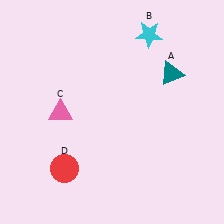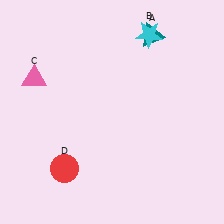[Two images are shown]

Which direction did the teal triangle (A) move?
The teal triangle (A) moved up.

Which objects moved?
The objects that moved are: the teal triangle (A), the pink triangle (C).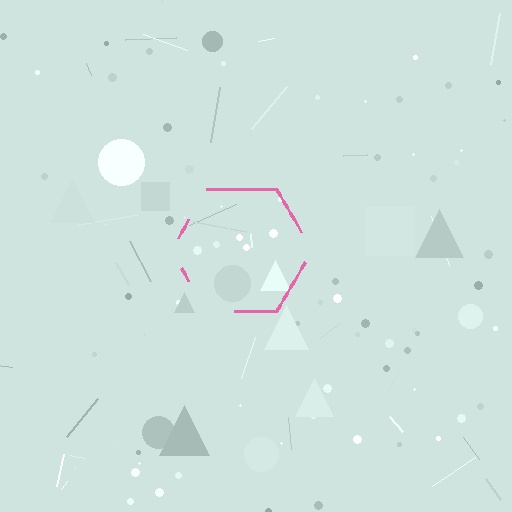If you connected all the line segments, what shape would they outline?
They would outline a hexagon.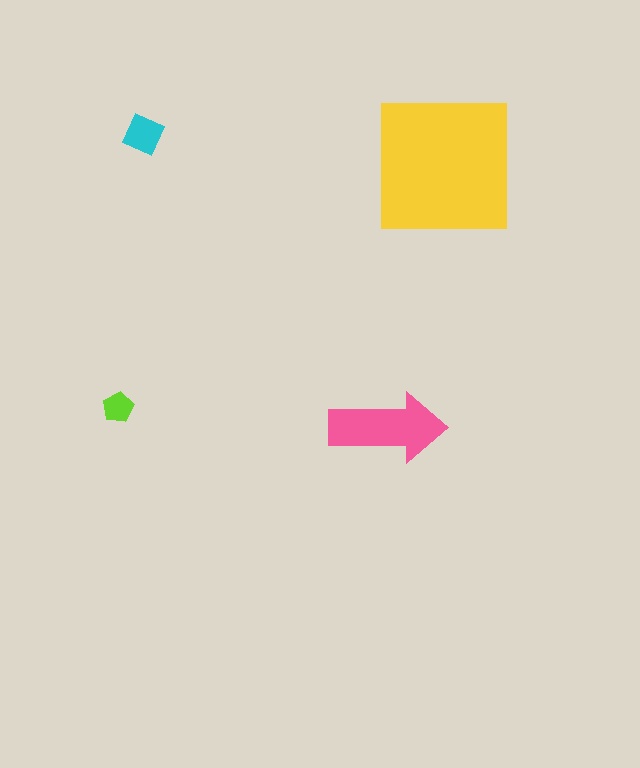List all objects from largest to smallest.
The yellow square, the pink arrow, the cyan diamond, the lime pentagon.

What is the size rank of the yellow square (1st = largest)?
1st.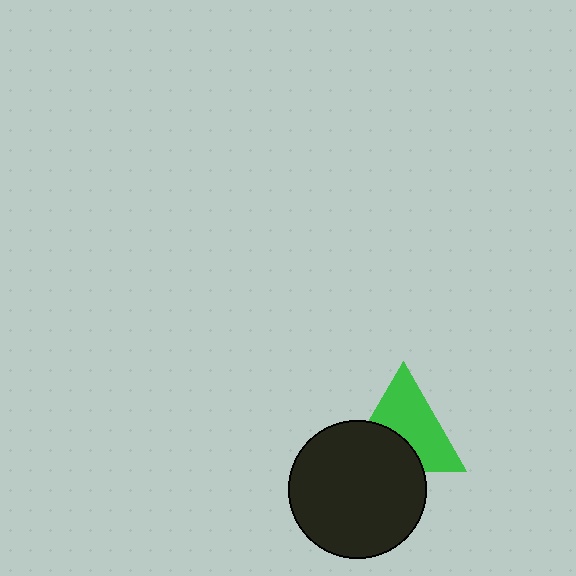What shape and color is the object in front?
The object in front is a black circle.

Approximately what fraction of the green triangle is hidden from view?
Roughly 39% of the green triangle is hidden behind the black circle.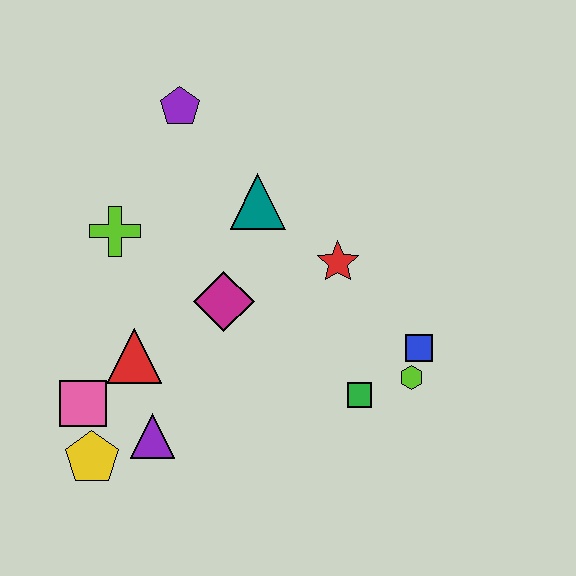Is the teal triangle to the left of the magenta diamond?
No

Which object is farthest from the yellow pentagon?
The purple pentagon is farthest from the yellow pentagon.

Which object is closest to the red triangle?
The pink square is closest to the red triangle.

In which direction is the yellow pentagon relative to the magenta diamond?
The yellow pentagon is below the magenta diamond.